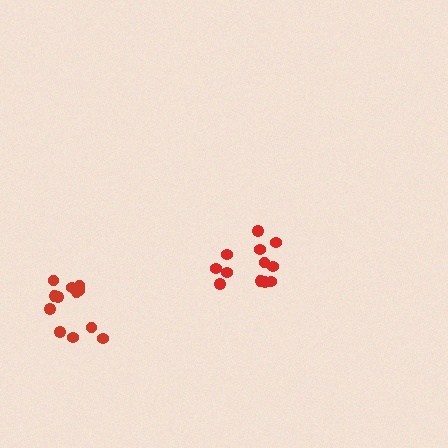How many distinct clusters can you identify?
There are 2 distinct clusters.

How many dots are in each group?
Group 1: 12 dots, Group 2: 12 dots (24 total).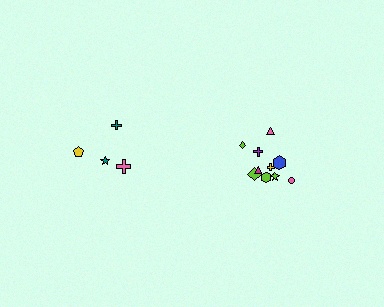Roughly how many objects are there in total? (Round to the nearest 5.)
Roughly 15 objects in total.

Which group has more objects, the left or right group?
The right group.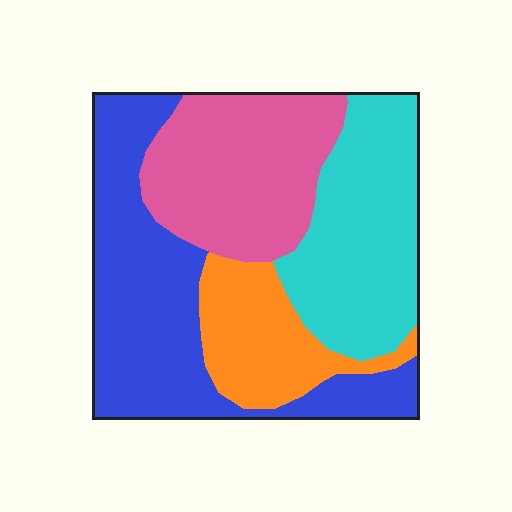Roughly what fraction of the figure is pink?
Pink takes up between a quarter and a half of the figure.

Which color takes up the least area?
Orange, at roughly 15%.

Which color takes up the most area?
Blue, at roughly 35%.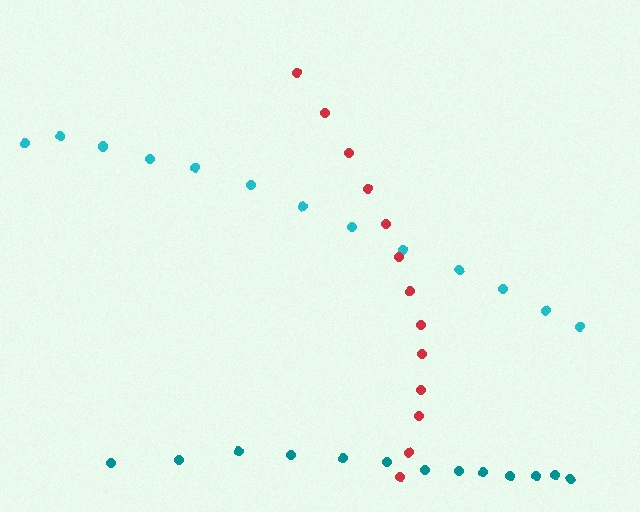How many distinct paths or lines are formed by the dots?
There are 3 distinct paths.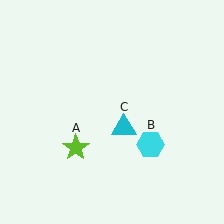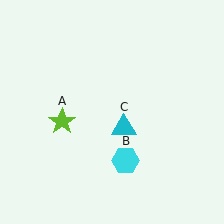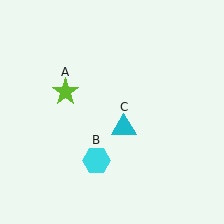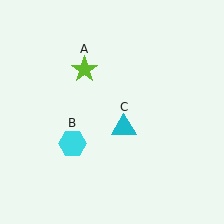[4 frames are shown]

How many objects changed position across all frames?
2 objects changed position: lime star (object A), cyan hexagon (object B).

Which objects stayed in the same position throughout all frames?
Cyan triangle (object C) remained stationary.